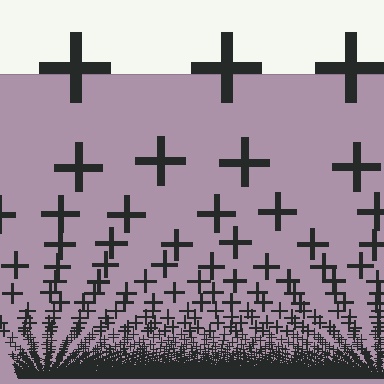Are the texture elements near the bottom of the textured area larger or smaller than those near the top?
Smaller. The gradient is inverted — elements near the bottom are smaller and denser.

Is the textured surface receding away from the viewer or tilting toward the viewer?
The surface appears to tilt toward the viewer. Texture elements get larger and sparser toward the top.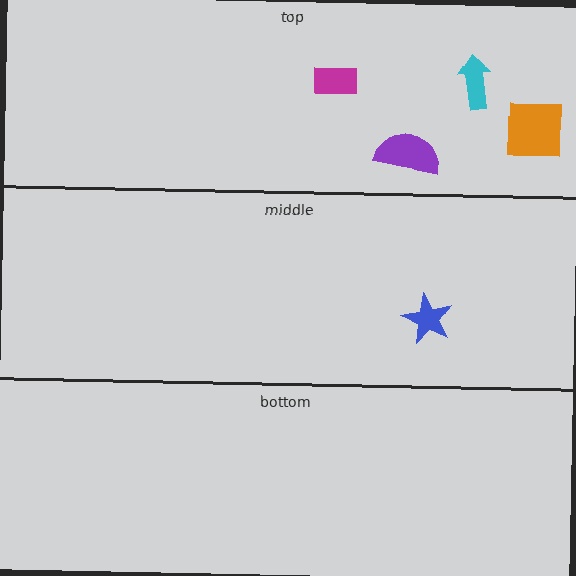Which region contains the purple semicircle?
The top region.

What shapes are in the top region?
The purple semicircle, the magenta rectangle, the orange square, the cyan arrow.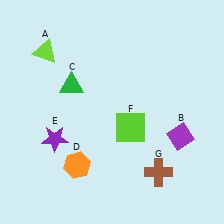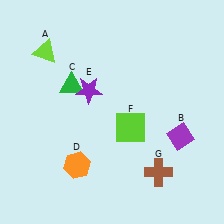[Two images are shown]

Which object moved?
The purple star (E) moved up.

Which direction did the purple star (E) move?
The purple star (E) moved up.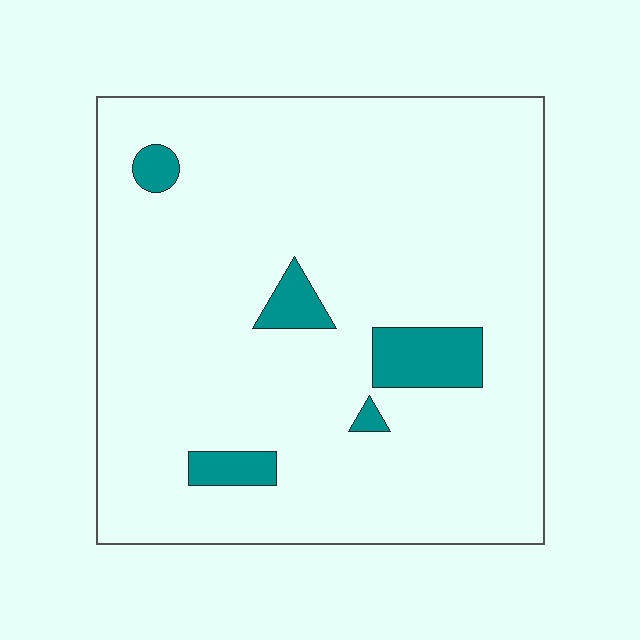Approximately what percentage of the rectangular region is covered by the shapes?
Approximately 10%.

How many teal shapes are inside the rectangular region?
5.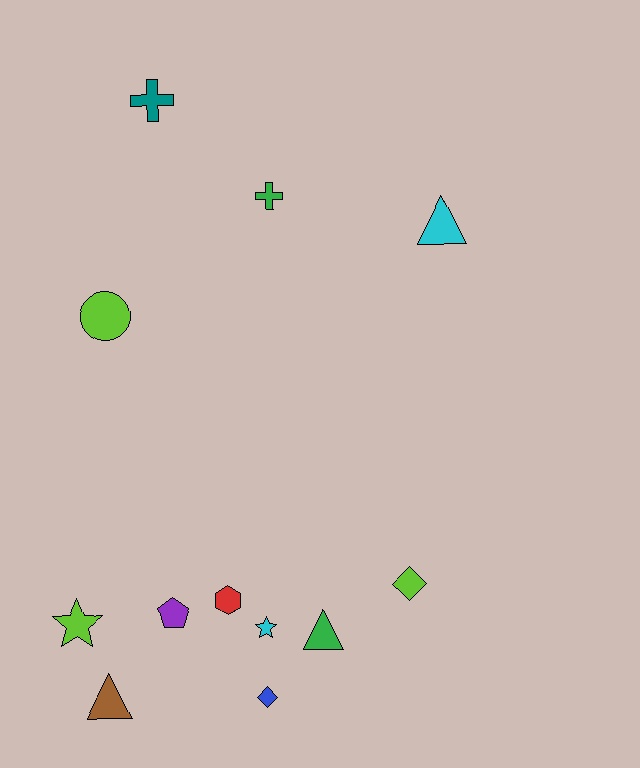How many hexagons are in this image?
There is 1 hexagon.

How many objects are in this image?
There are 12 objects.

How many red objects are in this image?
There is 1 red object.